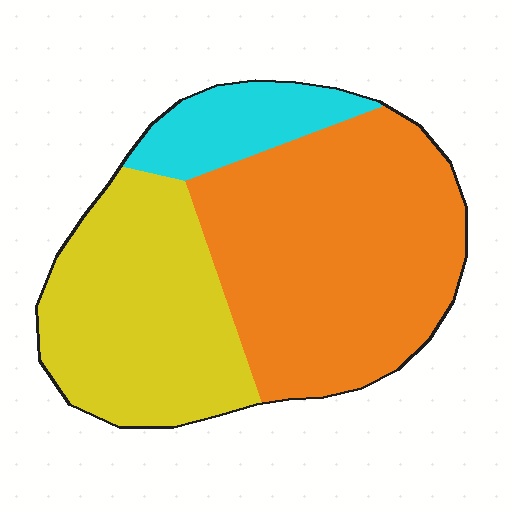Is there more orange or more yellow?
Orange.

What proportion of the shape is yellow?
Yellow takes up about three eighths (3/8) of the shape.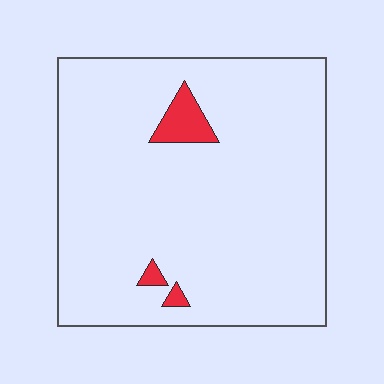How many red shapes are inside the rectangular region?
3.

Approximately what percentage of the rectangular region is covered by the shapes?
Approximately 5%.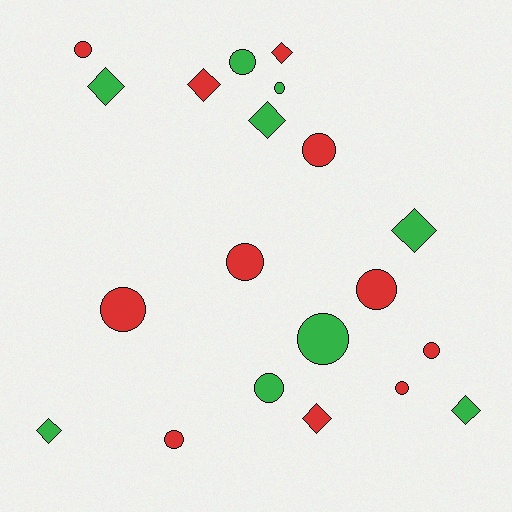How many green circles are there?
There are 4 green circles.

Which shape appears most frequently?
Circle, with 12 objects.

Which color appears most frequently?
Red, with 11 objects.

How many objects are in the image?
There are 20 objects.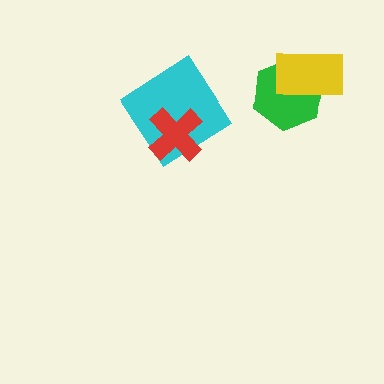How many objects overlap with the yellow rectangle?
1 object overlaps with the yellow rectangle.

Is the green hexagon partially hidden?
Yes, it is partially covered by another shape.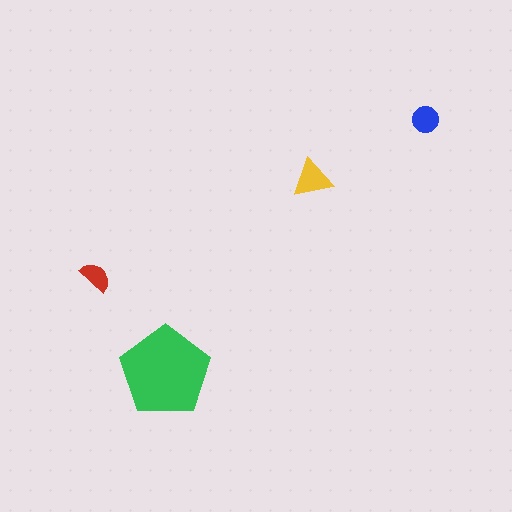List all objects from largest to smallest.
The green pentagon, the yellow triangle, the blue circle, the red semicircle.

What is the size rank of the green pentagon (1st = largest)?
1st.